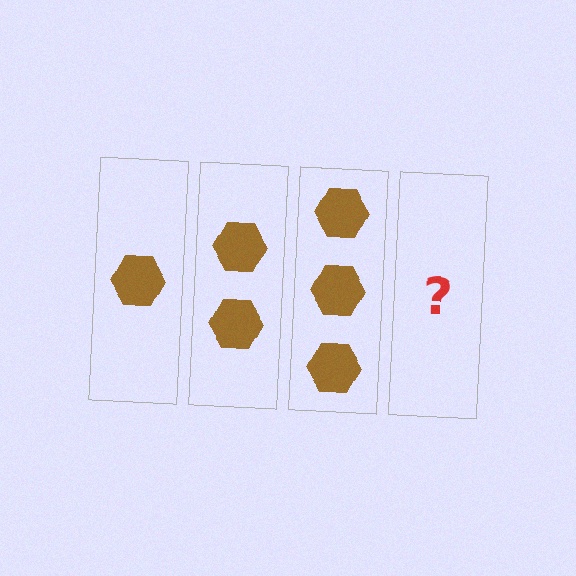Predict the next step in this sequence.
The next step is 4 hexagons.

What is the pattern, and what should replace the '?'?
The pattern is that each step adds one more hexagon. The '?' should be 4 hexagons.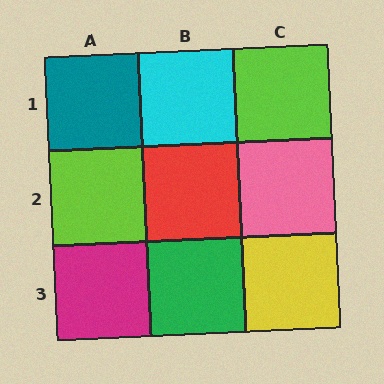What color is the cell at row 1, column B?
Cyan.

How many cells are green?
1 cell is green.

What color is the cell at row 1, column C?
Lime.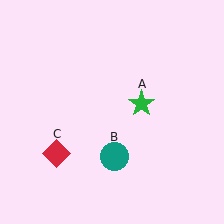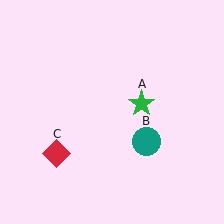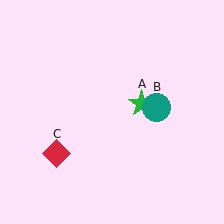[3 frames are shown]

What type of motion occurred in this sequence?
The teal circle (object B) rotated counterclockwise around the center of the scene.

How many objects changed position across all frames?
1 object changed position: teal circle (object B).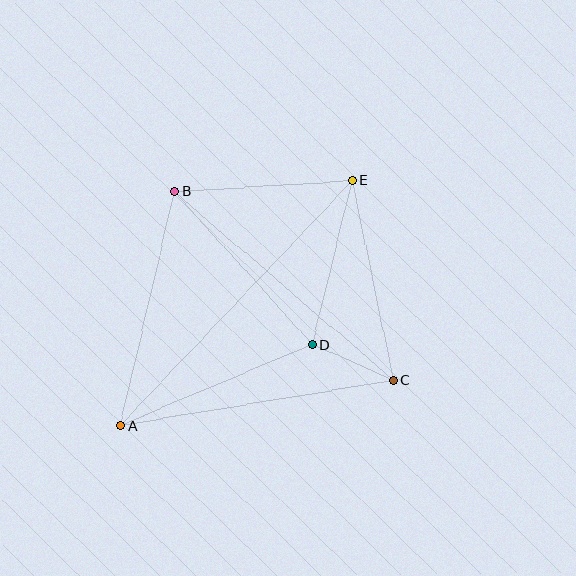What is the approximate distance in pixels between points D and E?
The distance between D and E is approximately 169 pixels.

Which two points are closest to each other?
Points C and D are closest to each other.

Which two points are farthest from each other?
Points A and E are farthest from each other.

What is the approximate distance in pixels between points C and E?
The distance between C and E is approximately 204 pixels.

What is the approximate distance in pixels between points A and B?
The distance between A and B is approximately 241 pixels.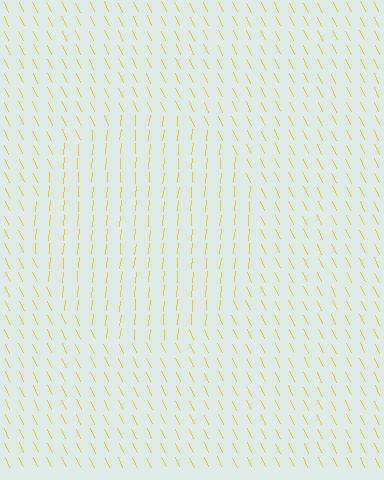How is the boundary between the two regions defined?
The boundary is defined purely by a change in line orientation (approximately 31 degrees difference). All lines are the same color and thickness.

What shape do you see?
I see a circle.